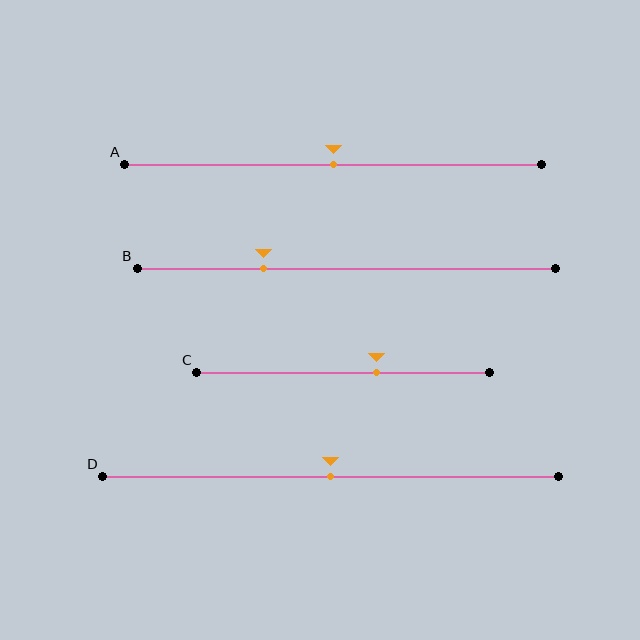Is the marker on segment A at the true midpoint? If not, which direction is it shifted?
Yes, the marker on segment A is at the true midpoint.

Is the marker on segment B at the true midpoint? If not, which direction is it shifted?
No, the marker on segment B is shifted to the left by about 20% of the segment length.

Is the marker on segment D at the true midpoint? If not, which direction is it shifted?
Yes, the marker on segment D is at the true midpoint.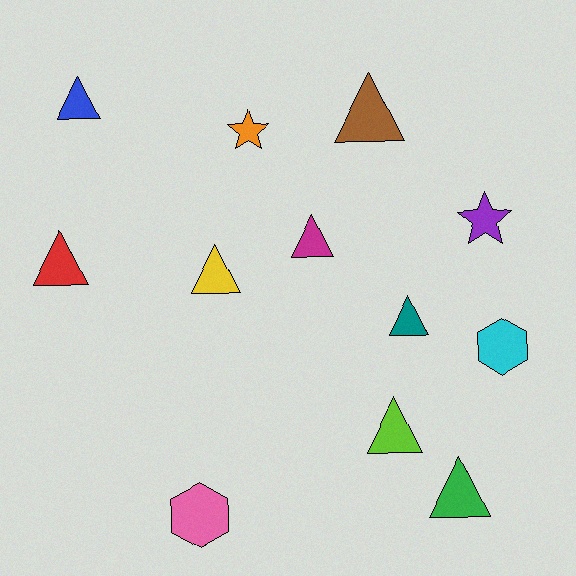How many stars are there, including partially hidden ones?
There are 2 stars.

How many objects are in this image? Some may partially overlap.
There are 12 objects.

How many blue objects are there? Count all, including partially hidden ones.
There is 1 blue object.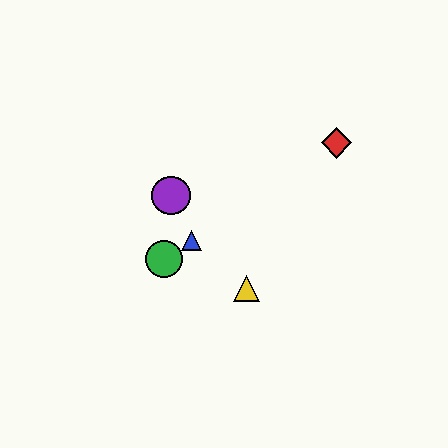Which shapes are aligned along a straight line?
The red diamond, the blue triangle, the green circle are aligned along a straight line.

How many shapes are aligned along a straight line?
3 shapes (the red diamond, the blue triangle, the green circle) are aligned along a straight line.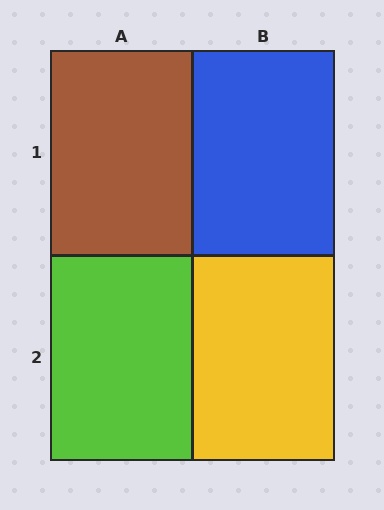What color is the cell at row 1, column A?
Brown.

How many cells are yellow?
1 cell is yellow.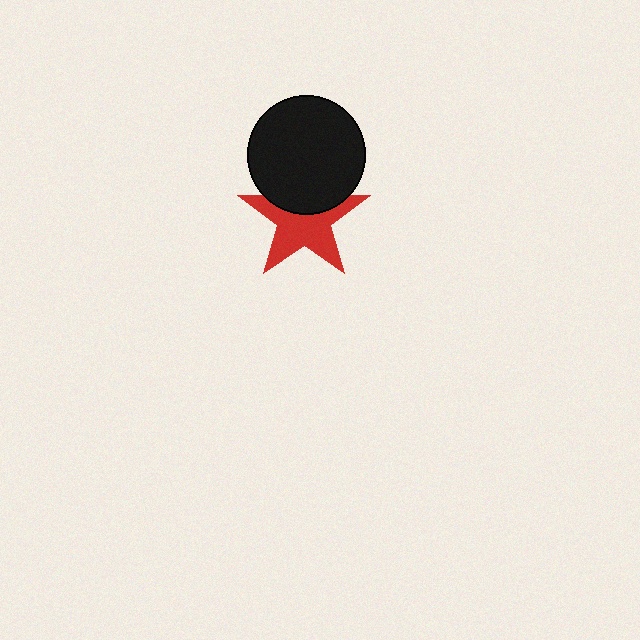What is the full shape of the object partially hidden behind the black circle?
The partially hidden object is a red star.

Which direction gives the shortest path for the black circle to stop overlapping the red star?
Moving up gives the shortest separation.